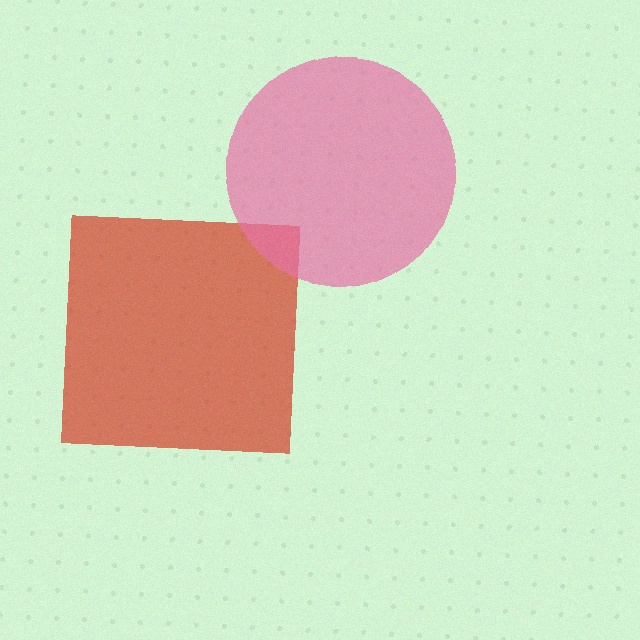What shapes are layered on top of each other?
The layered shapes are: a red square, a pink circle.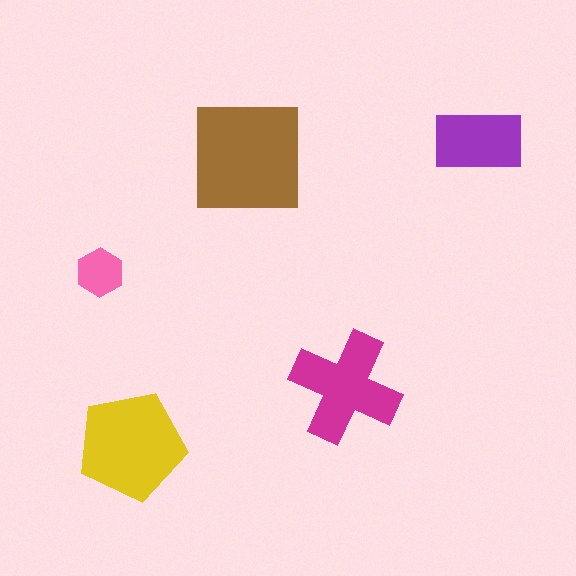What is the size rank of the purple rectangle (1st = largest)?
4th.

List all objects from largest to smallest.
The brown square, the yellow pentagon, the magenta cross, the purple rectangle, the pink hexagon.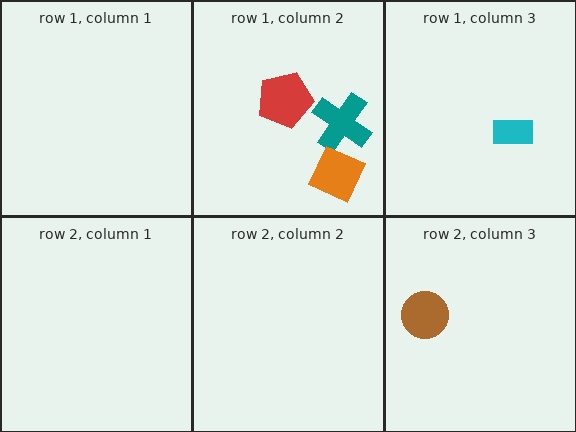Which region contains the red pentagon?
The row 1, column 2 region.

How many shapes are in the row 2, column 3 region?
1.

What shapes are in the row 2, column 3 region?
The brown circle.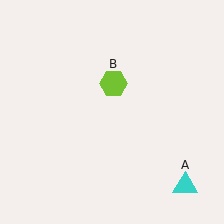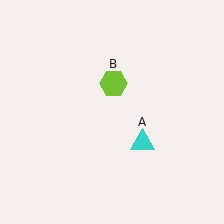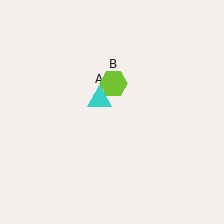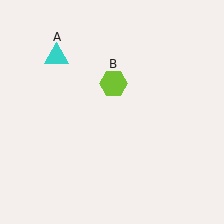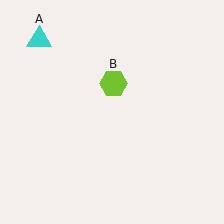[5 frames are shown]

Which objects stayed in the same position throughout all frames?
Lime hexagon (object B) remained stationary.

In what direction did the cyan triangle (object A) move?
The cyan triangle (object A) moved up and to the left.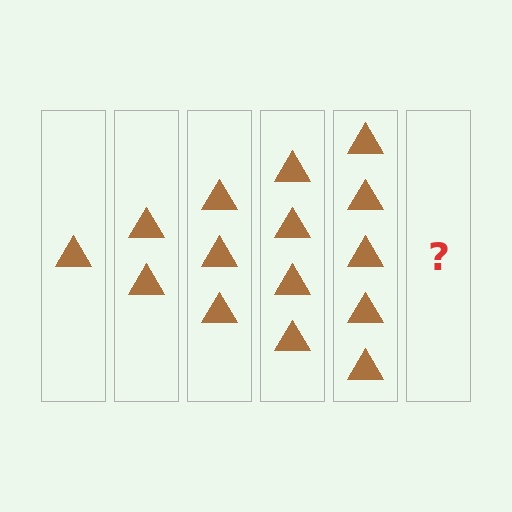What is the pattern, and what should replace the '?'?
The pattern is that each step adds one more triangle. The '?' should be 6 triangles.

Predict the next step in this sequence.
The next step is 6 triangles.